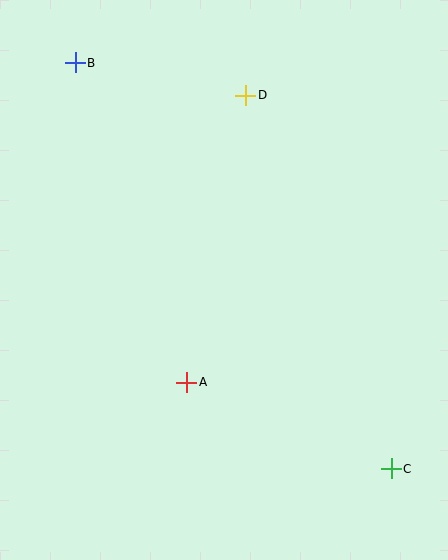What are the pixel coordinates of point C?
Point C is at (391, 469).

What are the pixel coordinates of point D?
Point D is at (246, 95).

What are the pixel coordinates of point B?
Point B is at (75, 63).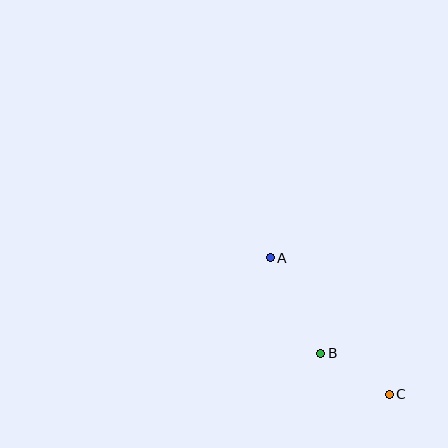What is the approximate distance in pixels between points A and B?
The distance between A and B is approximately 108 pixels.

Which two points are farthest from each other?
Points A and C are farthest from each other.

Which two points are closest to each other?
Points B and C are closest to each other.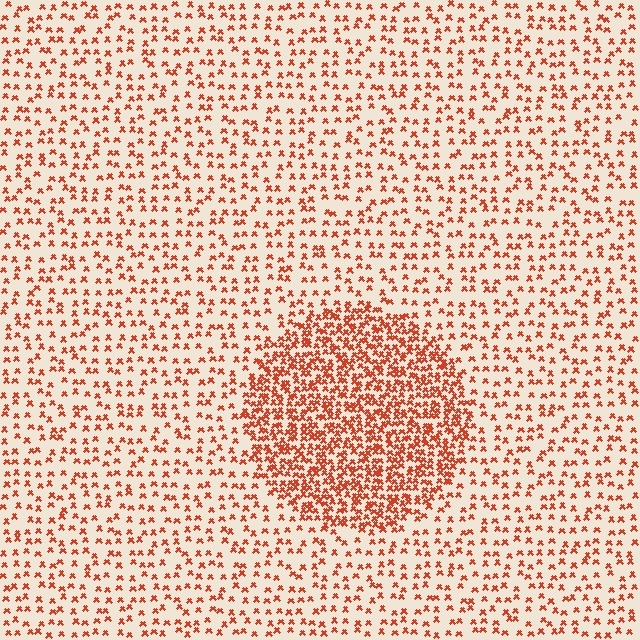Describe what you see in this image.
The image contains small red elements arranged at two different densities. A circle-shaped region is visible where the elements are more densely packed than the surrounding area.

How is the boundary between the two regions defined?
The boundary is defined by a change in element density (approximately 2.6x ratio). All elements are the same color, size, and shape.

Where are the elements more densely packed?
The elements are more densely packed inside the circle boundary.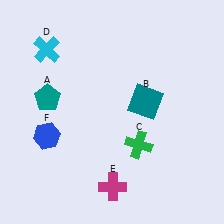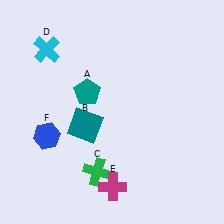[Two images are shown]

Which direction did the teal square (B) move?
The teal square (B) moved left.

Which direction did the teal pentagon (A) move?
The teal pentagon (A) moved right.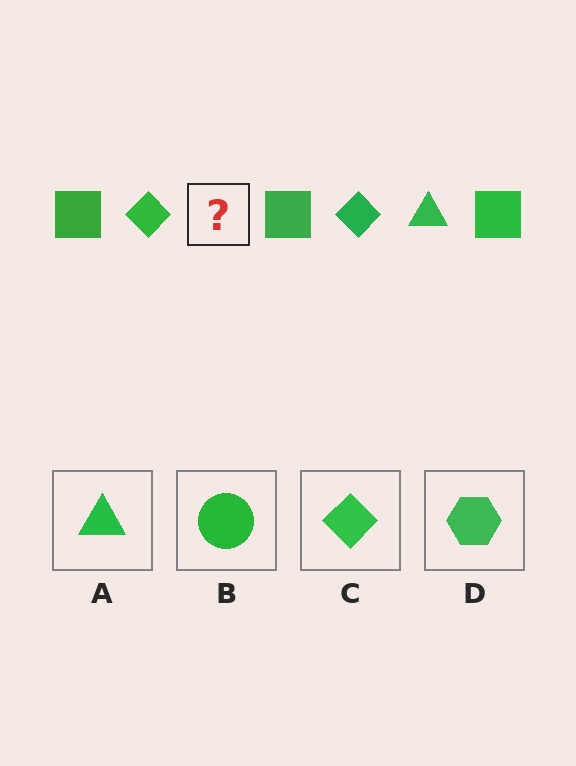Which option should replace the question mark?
Option A.